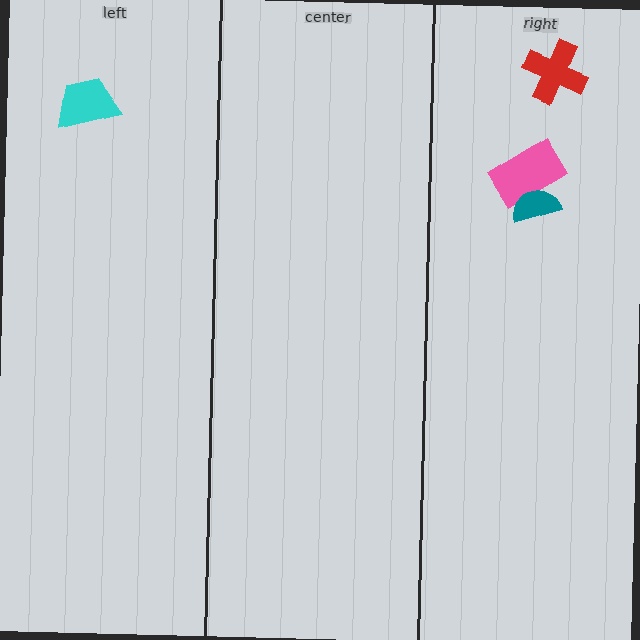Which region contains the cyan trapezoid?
The left region.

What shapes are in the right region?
The red cross, the pink rectangle, the teal semicircle.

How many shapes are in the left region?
1.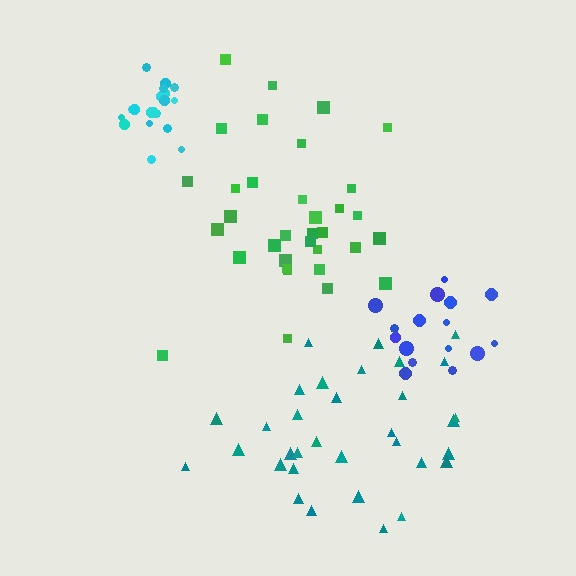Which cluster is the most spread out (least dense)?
Teal.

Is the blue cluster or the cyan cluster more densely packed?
Cyan.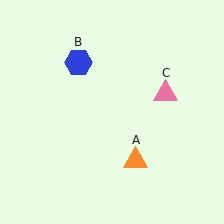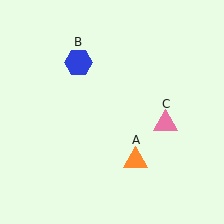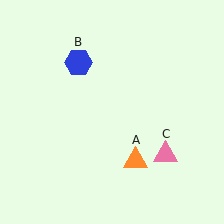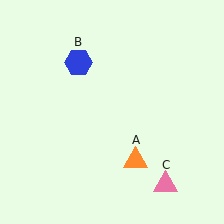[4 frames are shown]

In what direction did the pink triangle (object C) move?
The pink triangle (object C) moved down.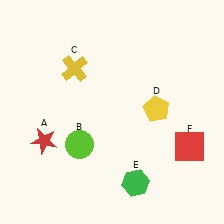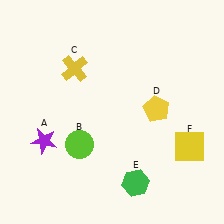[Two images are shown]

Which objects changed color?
A changed from red to purple. F changed from red to yellow.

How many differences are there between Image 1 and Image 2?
There are 2 differences between the two images.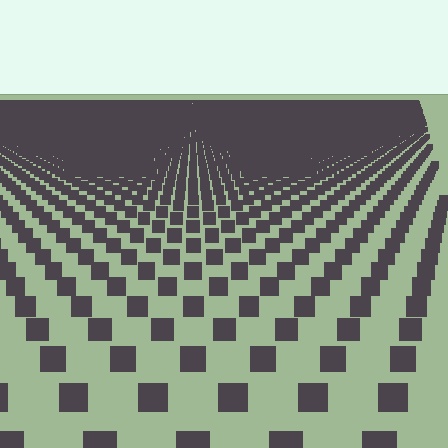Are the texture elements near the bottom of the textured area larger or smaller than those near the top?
Larger. Near the bottom, elements are closer to the viewer and appear at a bigger on-screen size.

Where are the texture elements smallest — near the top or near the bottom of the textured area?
Near the top.